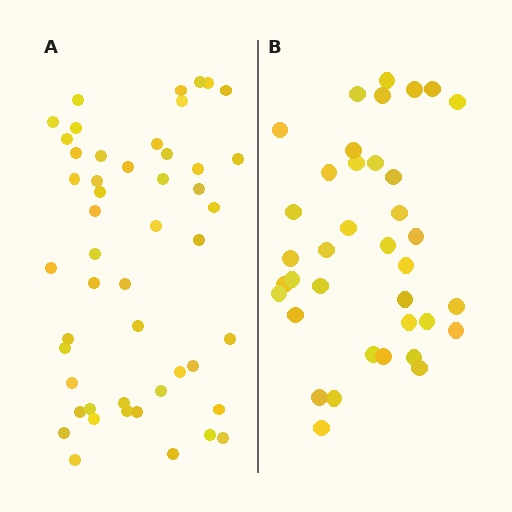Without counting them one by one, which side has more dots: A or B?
Region A (the left region) has more dots.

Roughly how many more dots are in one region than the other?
Region A has roughly 12 or so more dots than region B.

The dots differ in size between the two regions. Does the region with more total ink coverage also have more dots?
No. Region B has more total ink coverage because its dots are larger, but region A actually contains more individual dots. Total area can be misleading — the number of items is what matters here.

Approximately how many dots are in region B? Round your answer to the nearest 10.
About 40 dots. (The exact count is 37, which rounds to 40.)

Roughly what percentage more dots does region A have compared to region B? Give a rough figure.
About 30% more.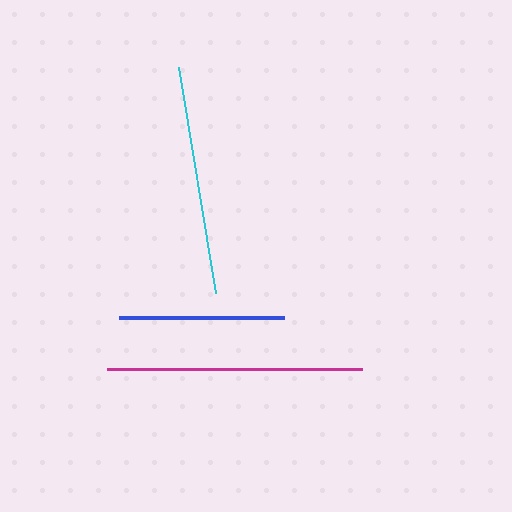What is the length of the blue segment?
The blue segment is approximately 166 pixels long.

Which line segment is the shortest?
The blue line is the shortest at approximately 166 pixels.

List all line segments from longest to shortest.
From longest to shortest: magenta, cyan, blue.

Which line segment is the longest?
The magenta line is the longest at approximately 255 pixels.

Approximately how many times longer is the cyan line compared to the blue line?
The cyan line is approximately 1.4 times the length of the blue line.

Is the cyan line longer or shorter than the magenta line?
The magenta line is longer than the cyan line.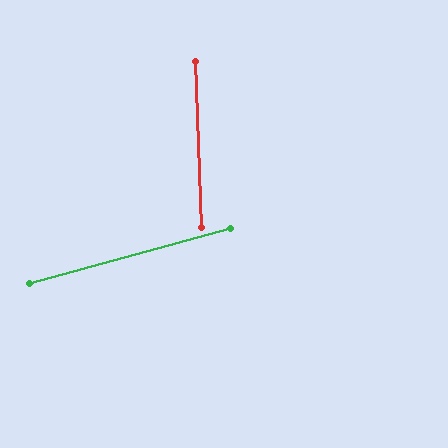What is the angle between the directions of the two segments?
Approximately 77 degrees.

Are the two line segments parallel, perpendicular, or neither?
Neither parallel nor perpendicular — they differ by about 77°.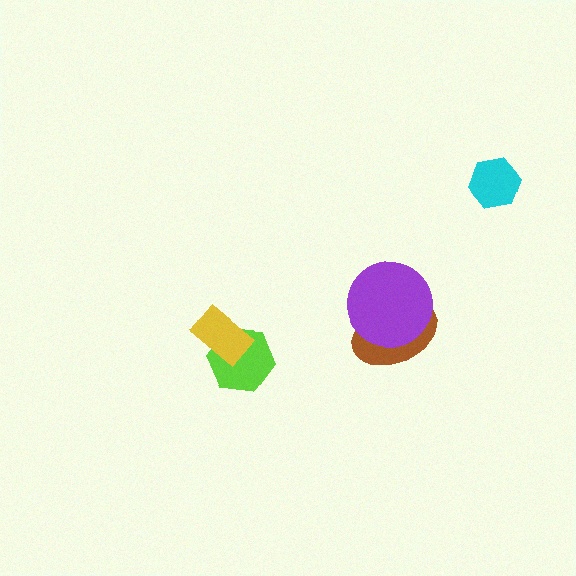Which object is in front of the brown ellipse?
The purple circle is in front of the brown ellipse.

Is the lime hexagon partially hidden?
Yes, it is partially covered by another shape.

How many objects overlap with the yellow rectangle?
1 object overlaps with the yellow rectangle.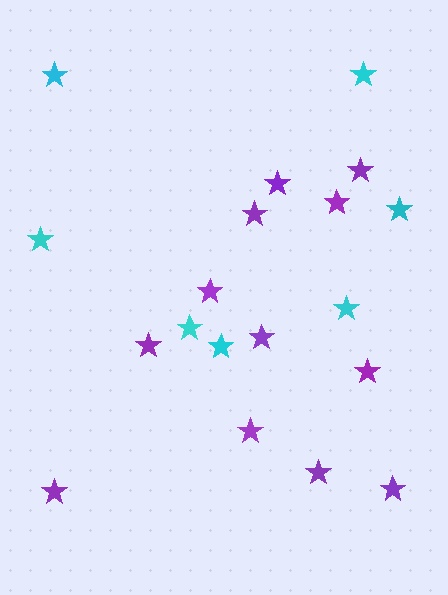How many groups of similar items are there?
There are 2 groups: one group of cyan stars (7) and one group of purple stars (12).